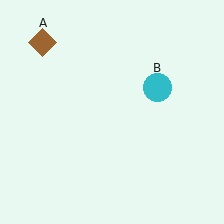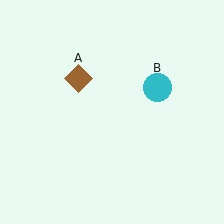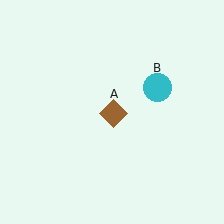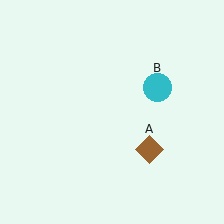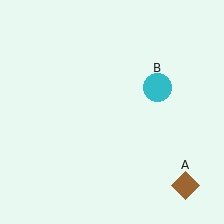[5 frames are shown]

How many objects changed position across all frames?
1 object changed position: brown diamond (object A).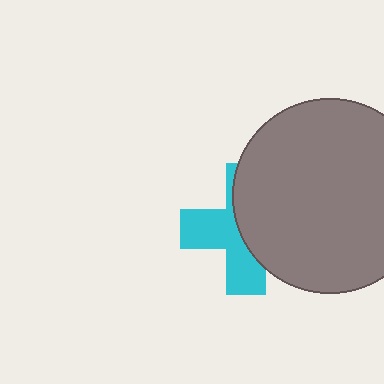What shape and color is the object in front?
The object in front is a gray circle.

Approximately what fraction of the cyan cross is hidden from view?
Roughly 51% of the cyan cross is hidden behind the gray circle.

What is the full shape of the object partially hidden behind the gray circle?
The partially hidden object is a cyan cross.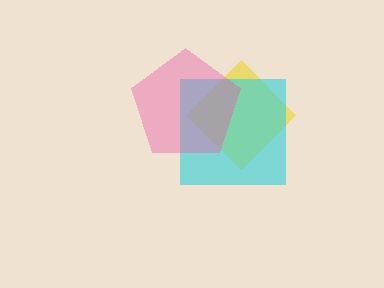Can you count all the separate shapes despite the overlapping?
Yes, there are 3 separate shapes.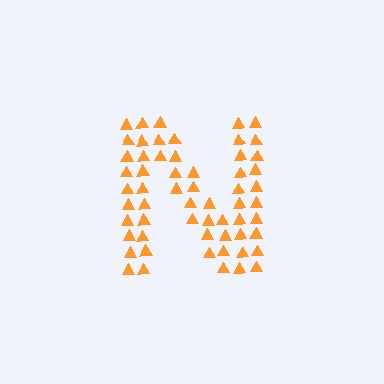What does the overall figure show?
The overall figure shows the letter N.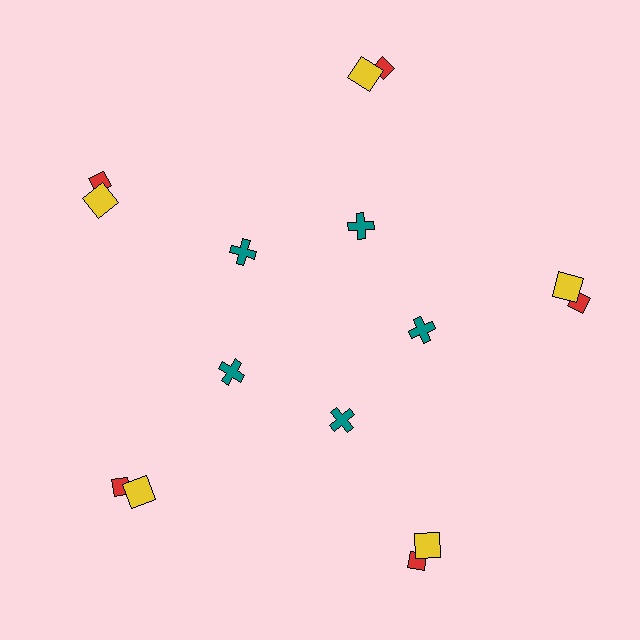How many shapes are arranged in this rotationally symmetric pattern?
There are 15 shapes, arranged in 5 groups of 3.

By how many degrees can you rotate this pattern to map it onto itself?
The pattern maps onto itself every 72 degrees of rotation.